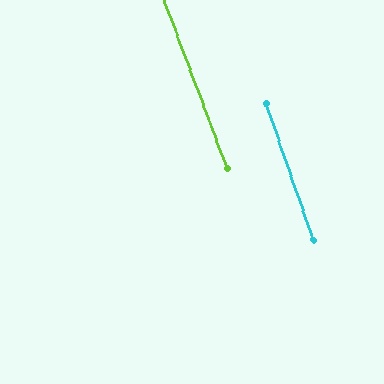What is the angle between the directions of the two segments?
Approximately 2 degrees.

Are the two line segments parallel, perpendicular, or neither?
Parallel — their directions differ by only 1.6°.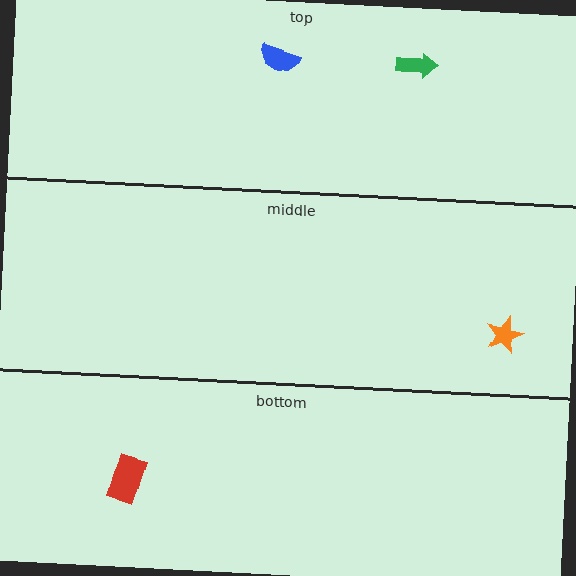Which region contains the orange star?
The middle region.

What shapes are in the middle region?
The orange star.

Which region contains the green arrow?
The top region.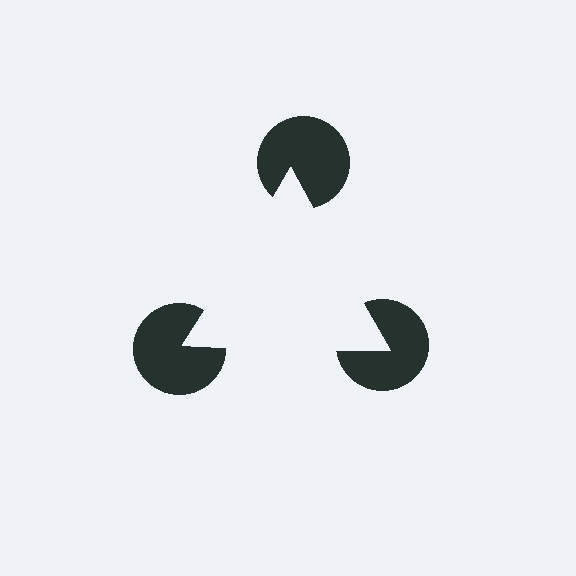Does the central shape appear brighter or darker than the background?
It typically appears slightly brighter than the background, even though no actual brightness change is drawn.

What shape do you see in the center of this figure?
An illusory triangle — its edges are inferred from the aligned wedge cuts in the pac-man discs, not physically drawn.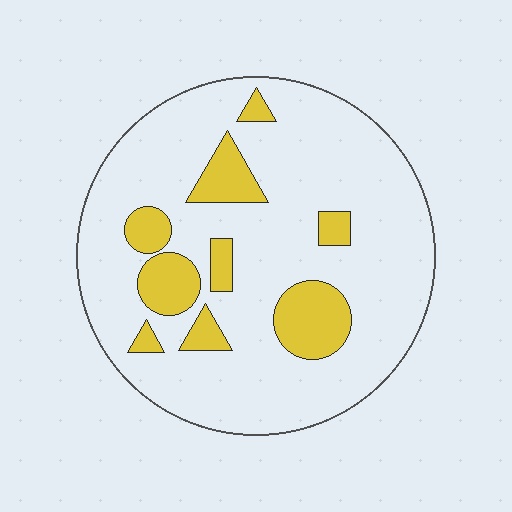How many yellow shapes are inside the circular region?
9.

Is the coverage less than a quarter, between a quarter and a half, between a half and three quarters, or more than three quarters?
Less than a quarter.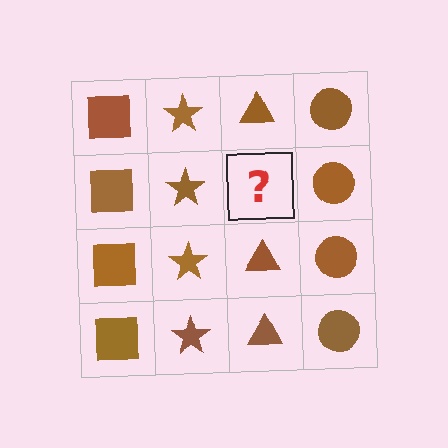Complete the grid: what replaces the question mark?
The question mark should be replaced with a brown triangle.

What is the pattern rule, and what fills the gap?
The rule is that each column has a consistent shape. The gap should be filled with a brown triangle.